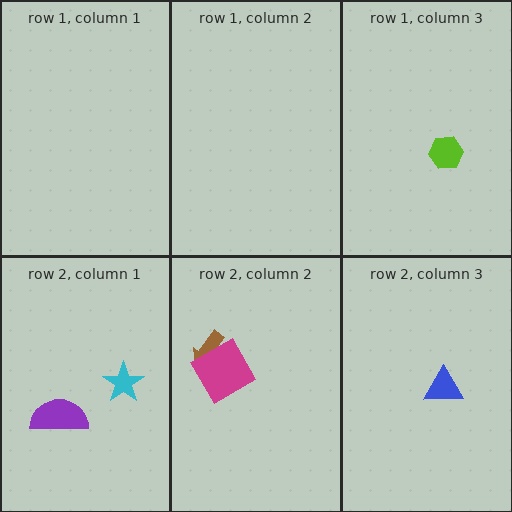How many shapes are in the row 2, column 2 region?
2.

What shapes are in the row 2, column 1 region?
The purple semicircle, the cyan star.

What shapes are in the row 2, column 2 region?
The brown arrow, the magenta square.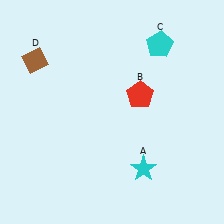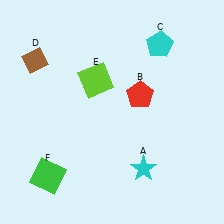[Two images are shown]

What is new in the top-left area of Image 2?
A lime square (E) was added in the top-left area of Image 2.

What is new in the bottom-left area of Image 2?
A green square (F) was added in the bottom-left area of Image 2.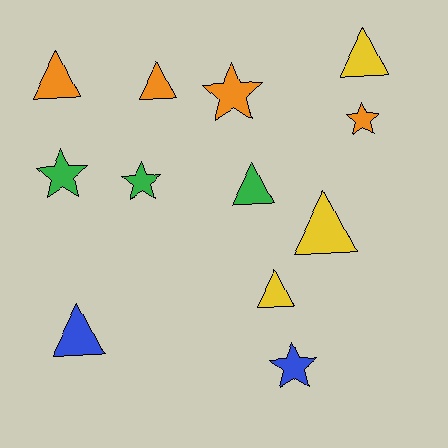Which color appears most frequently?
Orange, with 4 objects.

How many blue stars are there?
There is 1 blue star.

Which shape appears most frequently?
Triangle, with 7 objects.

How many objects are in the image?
There are 12 objects.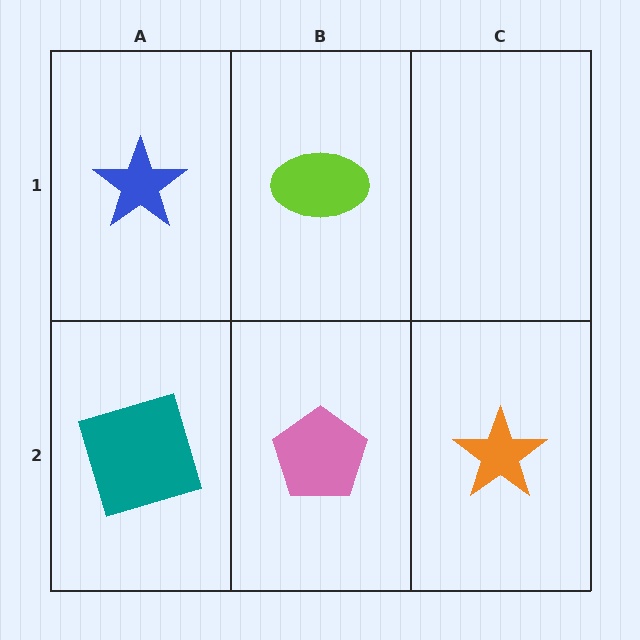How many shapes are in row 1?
2 shapes.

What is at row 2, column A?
A teal square.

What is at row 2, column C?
An orange star.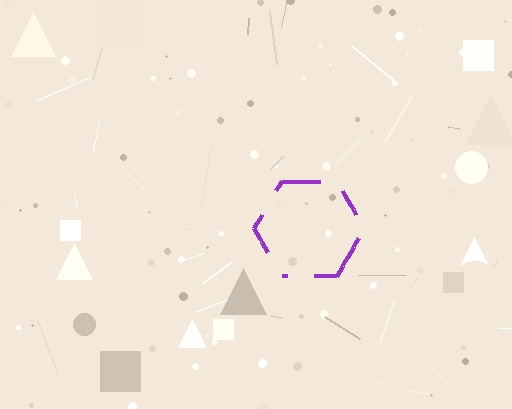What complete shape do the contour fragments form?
The contour fragments form a hexagon.